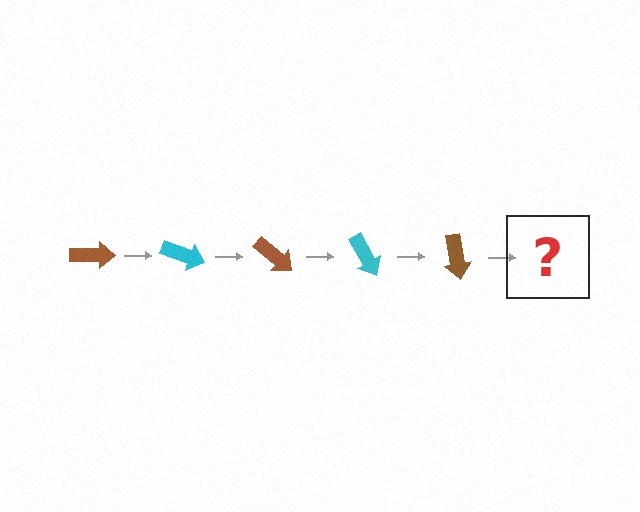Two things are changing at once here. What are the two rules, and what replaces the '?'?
The two rules are that it rotates 20 degrees each step and the color cycles through brown and cyan. The '?' should be a cyan arrow, rotated 100 degrees from the start.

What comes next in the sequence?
The next element should be a cyan arrow, rotated 100 degrees from the start.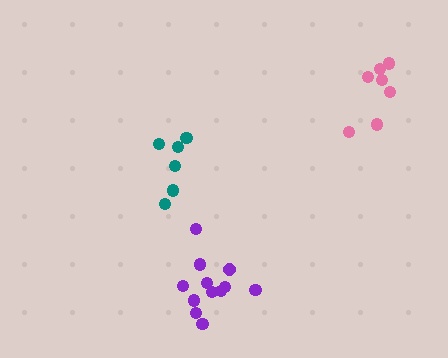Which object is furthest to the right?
The pink cluster is rightmost.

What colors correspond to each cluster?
The clusters are colored: teal, purple, pink.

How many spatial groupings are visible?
There are 3 spatial groupings.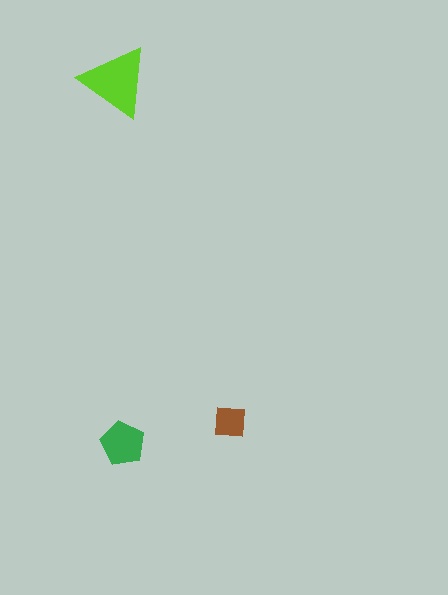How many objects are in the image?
There are 3 objects in the image.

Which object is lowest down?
The green pentagon is bottommost.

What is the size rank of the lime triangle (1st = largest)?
1st.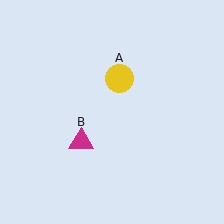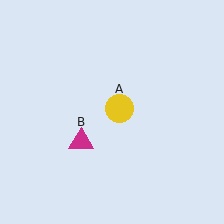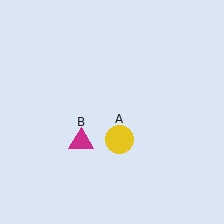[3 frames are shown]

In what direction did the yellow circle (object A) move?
The yellow circle (object A) moved down.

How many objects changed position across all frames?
1 object changed position: yellow circle (object A).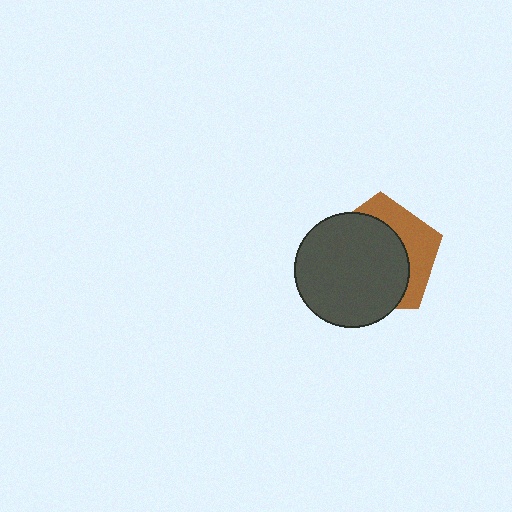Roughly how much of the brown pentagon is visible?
A small part of it is visible (roughly 34%).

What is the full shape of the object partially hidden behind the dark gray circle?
The partially hidden object is a brown pentagon.